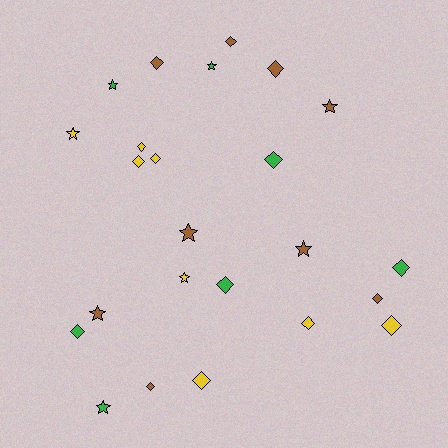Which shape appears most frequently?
Diamond, with 15 objects.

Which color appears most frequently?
Brown, with 9 objects.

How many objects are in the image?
There are 24 objects.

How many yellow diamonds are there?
There are 6 yellow diamonds.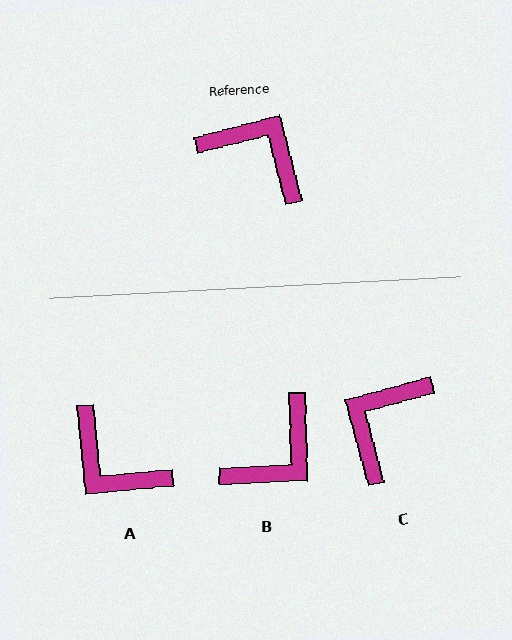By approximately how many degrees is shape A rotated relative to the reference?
Approximately 171 degrees counter-clockwise.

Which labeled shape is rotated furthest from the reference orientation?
A, about 171 degrees away.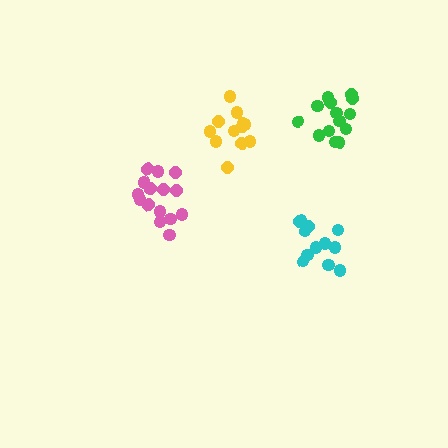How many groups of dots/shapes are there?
There are 4 groups.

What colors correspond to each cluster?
The clusters are colored: green, cyan, yellow, pink.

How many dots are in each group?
Group 1: 14 dots, Group 2: 12 dots, Group 3: 12 dots, Group 4: 15 dots (53 total).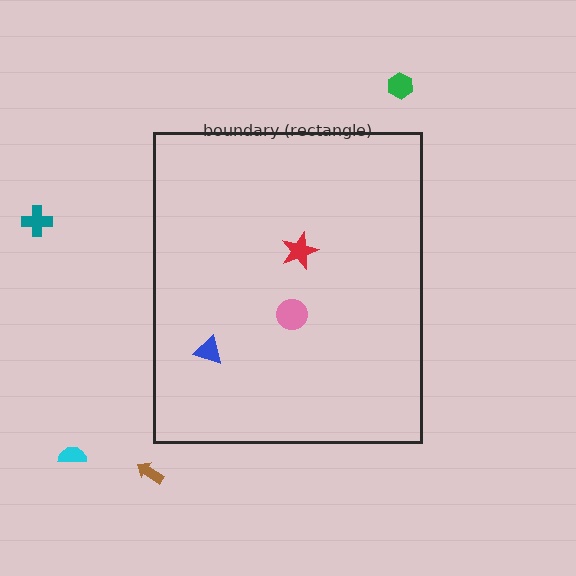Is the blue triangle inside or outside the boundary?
Inside.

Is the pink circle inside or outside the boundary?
Inside.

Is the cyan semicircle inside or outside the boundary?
Outside.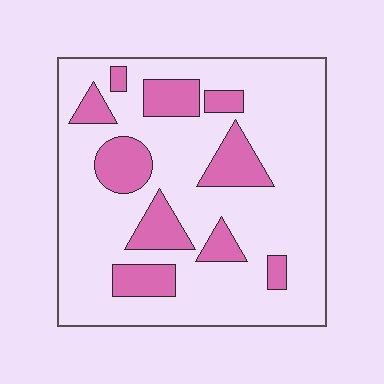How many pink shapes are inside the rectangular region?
10.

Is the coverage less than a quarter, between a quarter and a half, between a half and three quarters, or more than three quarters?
Less than a quarter.